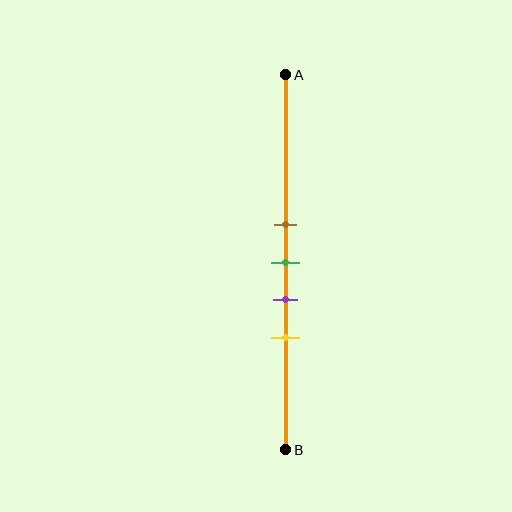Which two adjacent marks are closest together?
The brown and green marks are the closest adjacent pair.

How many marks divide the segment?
There are 4 marks dividing the segment.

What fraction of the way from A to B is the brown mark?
The brown mark is approximately 40% (0.4) of the way from A to B.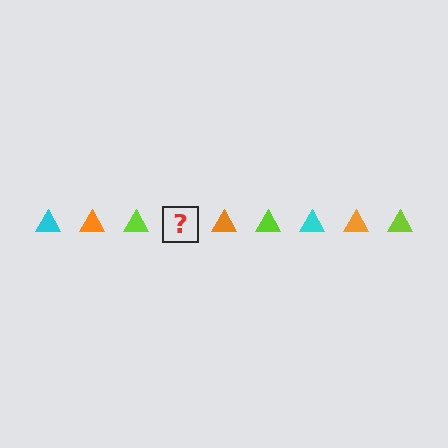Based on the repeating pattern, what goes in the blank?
The blank should be a cyan triangle.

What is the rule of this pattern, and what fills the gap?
The rule is that the pattern cycles through cyan, orange, lime triangles. The gap should be filled with a cyan triangle.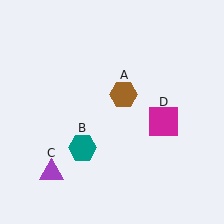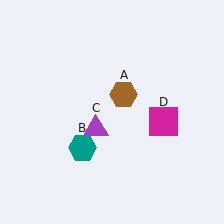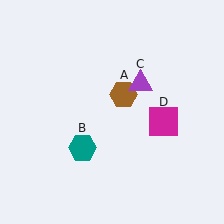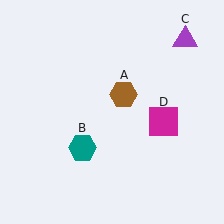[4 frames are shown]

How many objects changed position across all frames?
1 object changed position: purple triangle (object C).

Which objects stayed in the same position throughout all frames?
Brown hexagon (object A) and teal hexagon (object B) and magenta square (object D) remained stationary.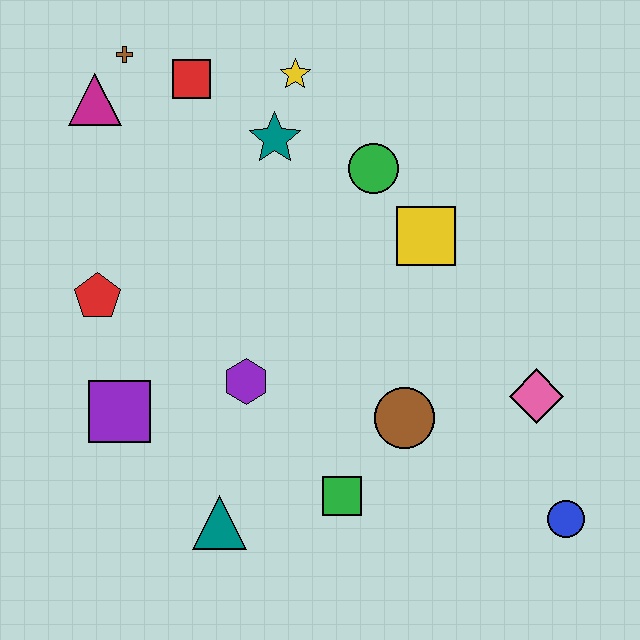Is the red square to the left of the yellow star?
Yes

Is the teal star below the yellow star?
Yes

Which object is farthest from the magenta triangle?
The blue circle is farthest from the magenta triangle.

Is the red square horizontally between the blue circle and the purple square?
Yes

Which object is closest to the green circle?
The yellow square is closest to the green circle.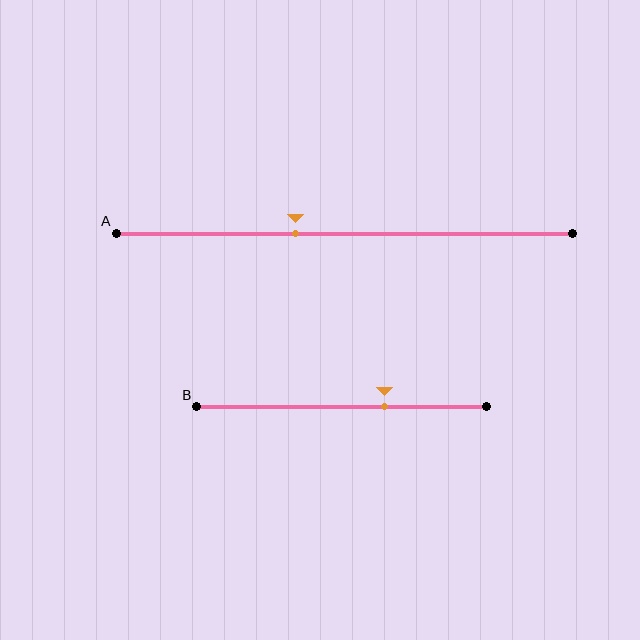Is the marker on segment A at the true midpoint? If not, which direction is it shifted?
No, the marker on segment A is shifted to the left by about 11% of the segment length.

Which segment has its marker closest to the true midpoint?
Segment A has its marker closest to the true midpoint.